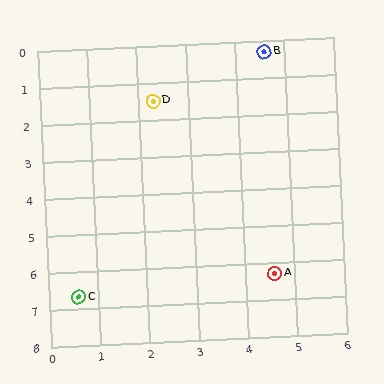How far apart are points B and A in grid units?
Points B and A are about 6.0 grid units apart.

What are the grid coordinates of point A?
Point A is at approximately (4.6, 6.3).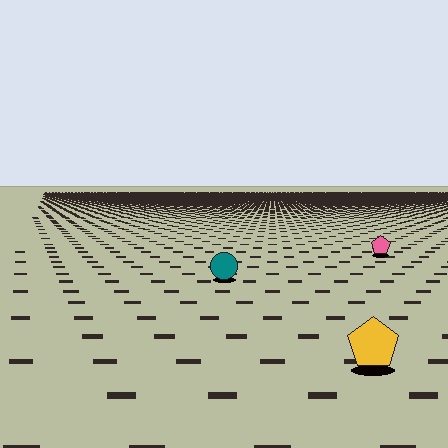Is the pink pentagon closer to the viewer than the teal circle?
No. The teal circle is closer — you can tell from the texture gradient: the ground texture is coarser near it.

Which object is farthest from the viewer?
The pink pentagon is farthest from the viewer. It appears smaller and the ground texture around it is denser.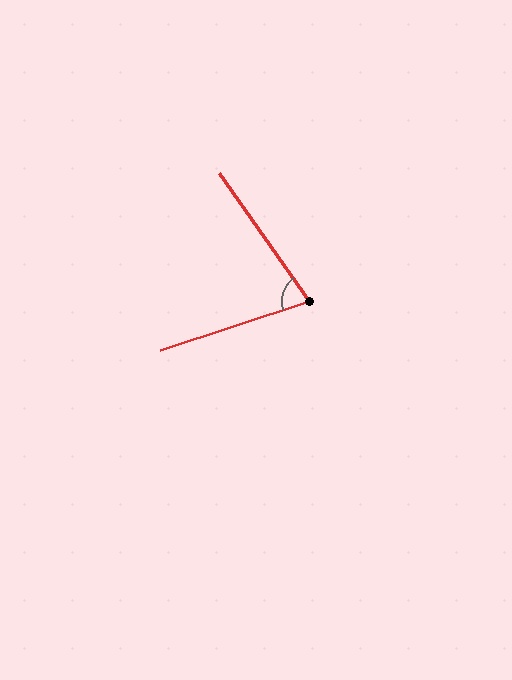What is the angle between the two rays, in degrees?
Approximately 73 degrees.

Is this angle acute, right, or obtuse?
It is acute.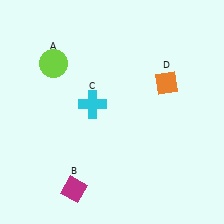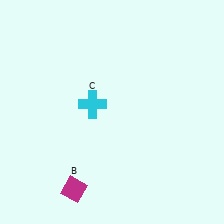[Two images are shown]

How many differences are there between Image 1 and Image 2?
There are 2 differences between the two images.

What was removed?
The orange diamond (D), the lime circle (A) were removed in Image 2.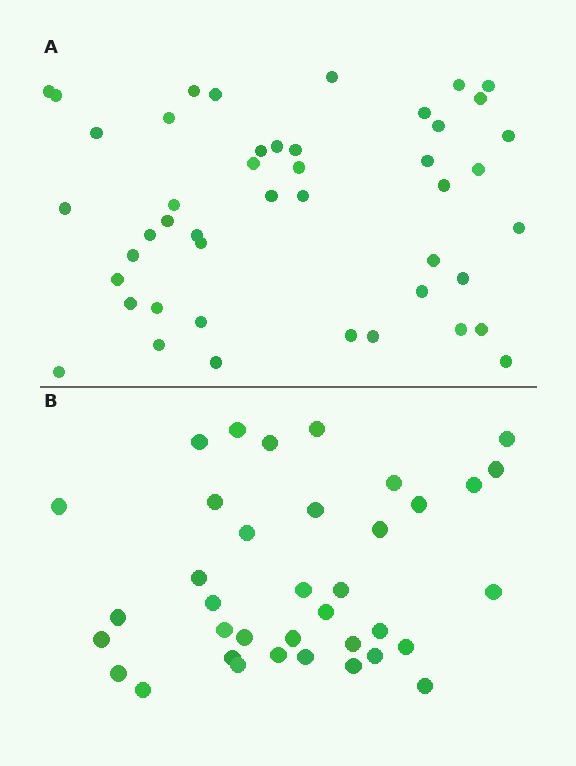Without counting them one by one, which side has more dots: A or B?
Region A (the top region) has more dots.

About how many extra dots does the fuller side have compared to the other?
Region A has roughly 8 or so more dots than region B.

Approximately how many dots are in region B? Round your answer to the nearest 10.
About 40 dots. (The exact count is 37, which rounds to 40.)